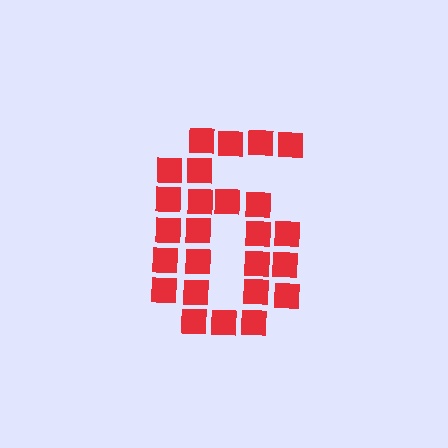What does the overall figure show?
The overall figure shows the digit 6.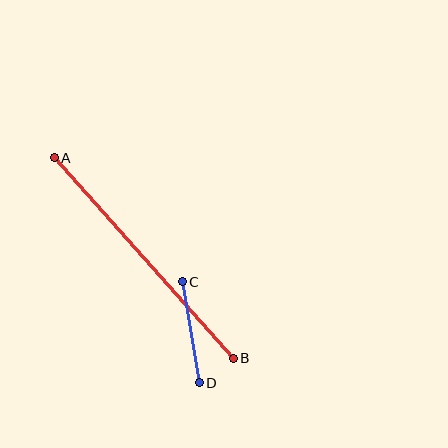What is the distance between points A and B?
The distance is approximately 269 pixels.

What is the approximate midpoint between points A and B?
The midpoint is at approximately (144, 258) pixels.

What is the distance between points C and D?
The distance is approximately 102 pixels.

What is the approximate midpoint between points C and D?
The midpoint is at approximately (191, 332) pixels.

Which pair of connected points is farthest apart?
Points A and B are farthest apart.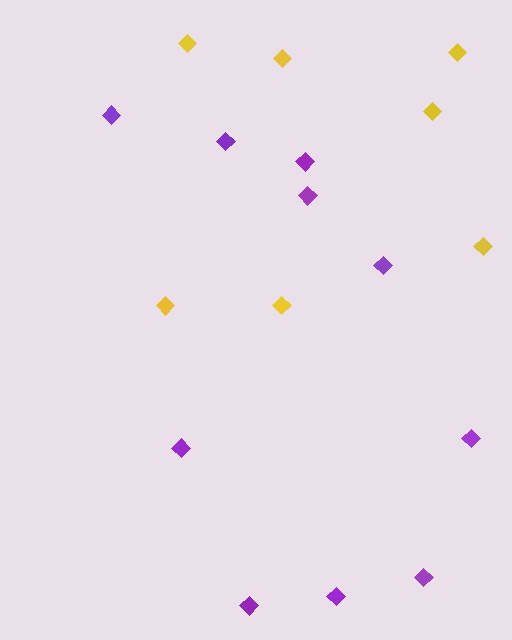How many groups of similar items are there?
There are 2 groups: one group of purple diamonds (10) and one group of yellow diamonds (7).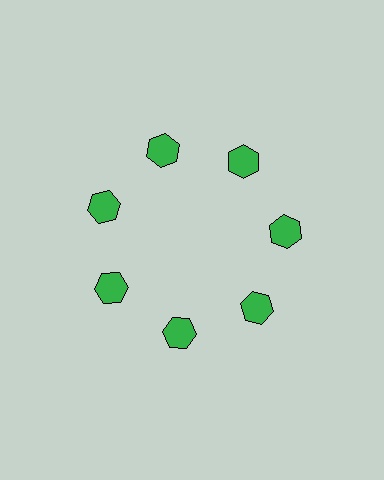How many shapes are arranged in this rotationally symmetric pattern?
There are 7 shapes, arranged in 7 groups of 1.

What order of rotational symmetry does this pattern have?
This pattern has 7-fold rotational symmetry.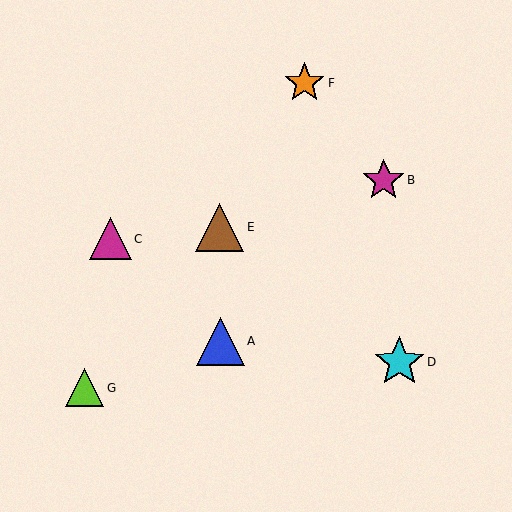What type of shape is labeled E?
Shape E is a brown triangle.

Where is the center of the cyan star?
The center of the cyan star is at (399, 362).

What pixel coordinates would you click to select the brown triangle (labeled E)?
Click at (220, 227) to select the brown triangle E.